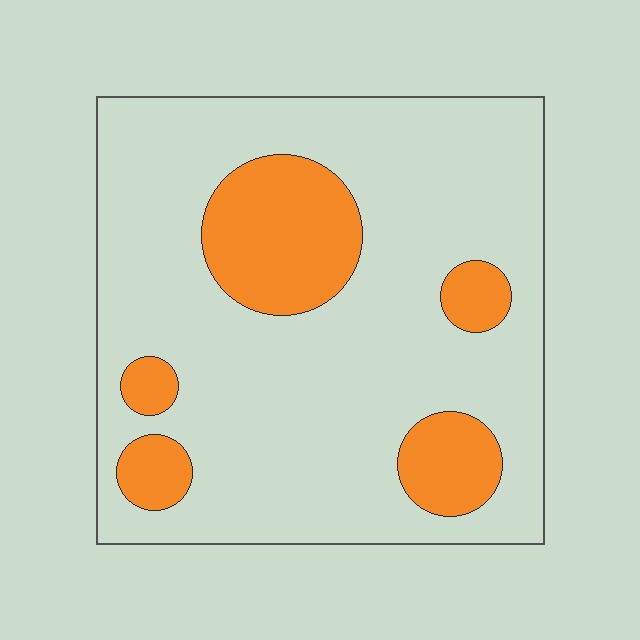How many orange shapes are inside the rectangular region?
5.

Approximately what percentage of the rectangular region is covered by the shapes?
Approximately 20%.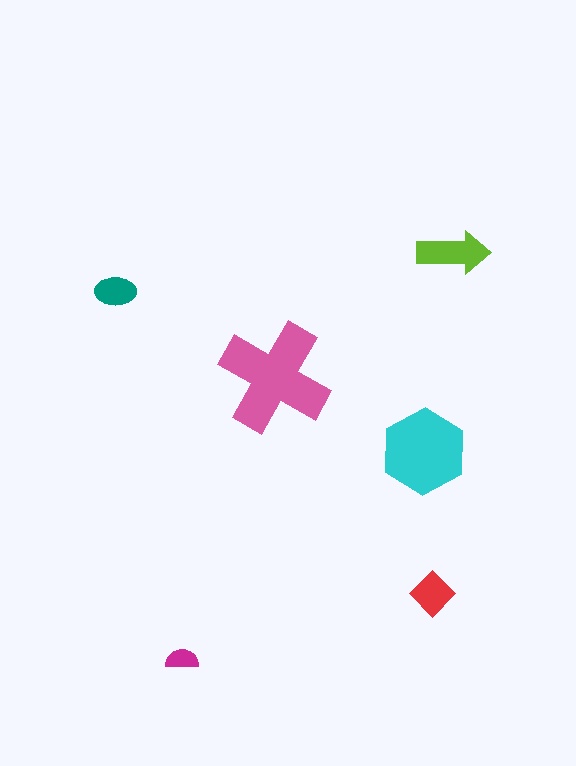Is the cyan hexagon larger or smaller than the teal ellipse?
Larger.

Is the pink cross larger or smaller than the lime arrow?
Larger.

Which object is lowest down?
The magenta semicircle is bottommost.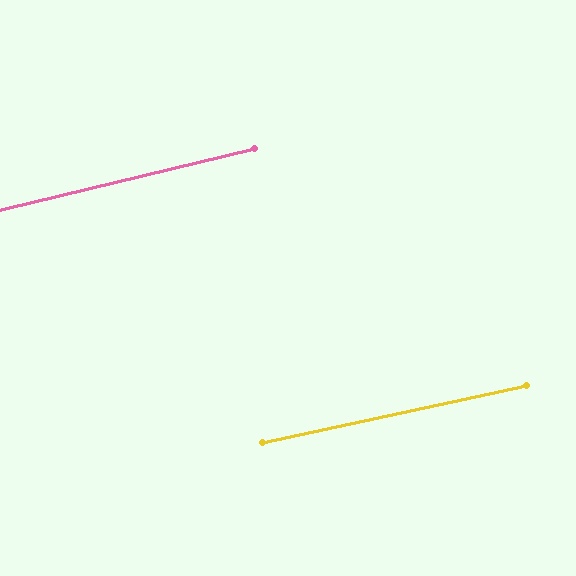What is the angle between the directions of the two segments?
Approximately 1 degree.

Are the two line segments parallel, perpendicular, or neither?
Parallel — their directions differ by only 1.1°.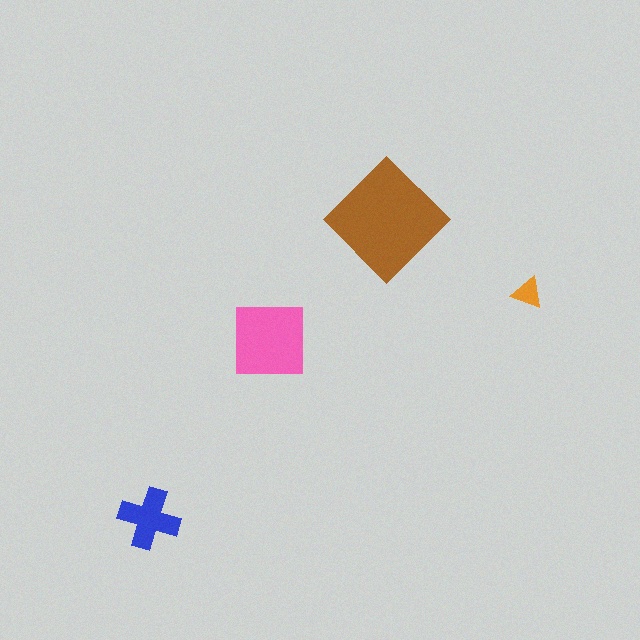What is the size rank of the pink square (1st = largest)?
2nd.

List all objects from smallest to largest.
The orange triangle, the blue cross, the pink square, the brown diamond.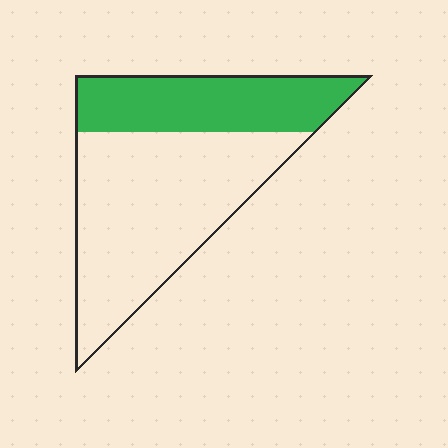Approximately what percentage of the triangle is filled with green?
Approximately 35%.